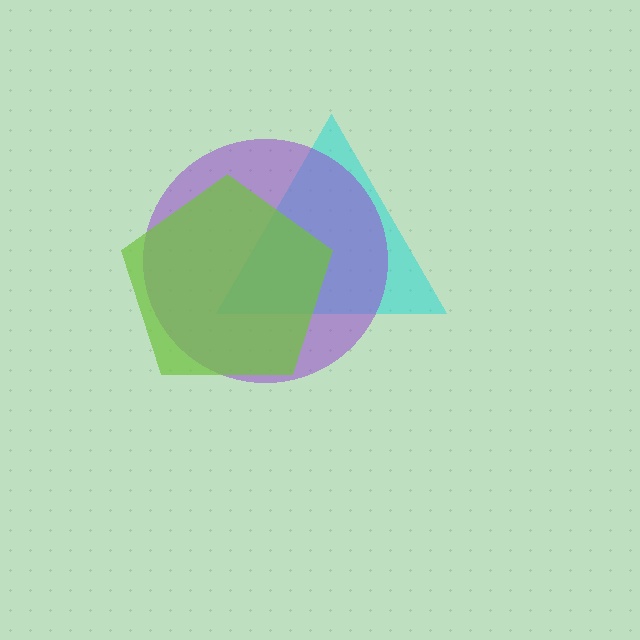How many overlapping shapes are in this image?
There are 3 overlapping shapes in the image.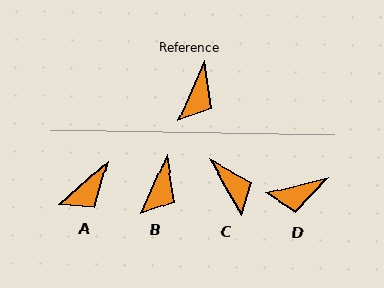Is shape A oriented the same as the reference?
No, it is off by about 25 degrees.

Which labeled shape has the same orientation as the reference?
B.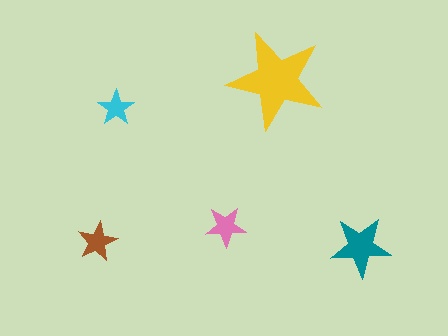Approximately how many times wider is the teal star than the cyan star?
About 1.5 times wider.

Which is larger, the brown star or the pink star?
The pink one.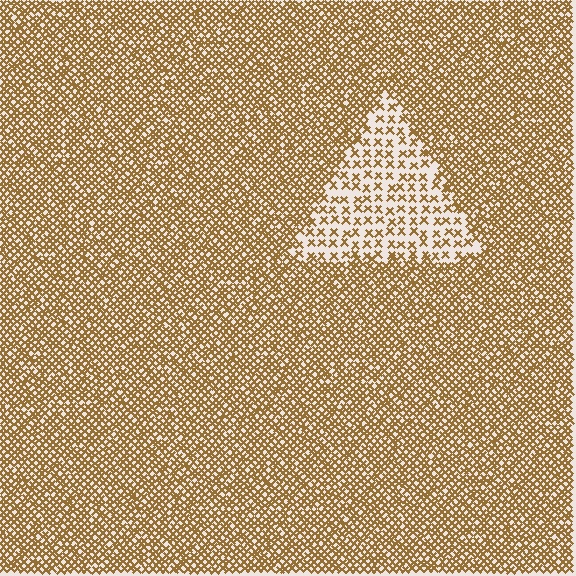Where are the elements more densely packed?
The elements are more densely packed outside the triangle boundary.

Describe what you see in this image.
The image contains small brown elements arranged at two different densities. A triangle-shaped region is visible where the elements are less densely packed than the surrounding area.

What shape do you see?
I see a triangle.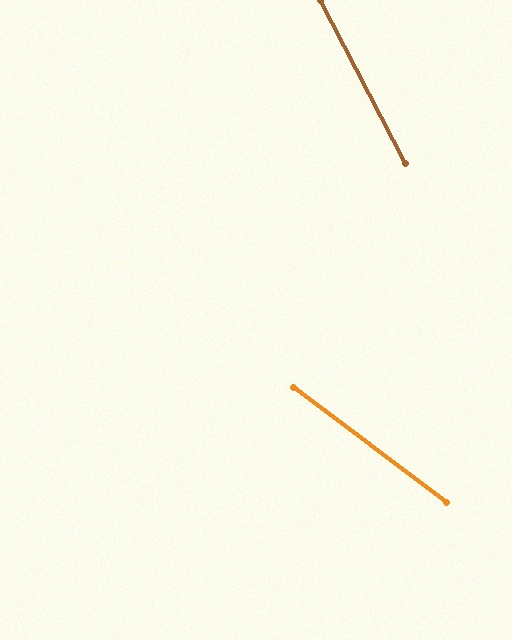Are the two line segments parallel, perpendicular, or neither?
Neither parallel nor perpendicular — they differ by about 26°.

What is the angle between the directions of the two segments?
Approximately 26 degrees.